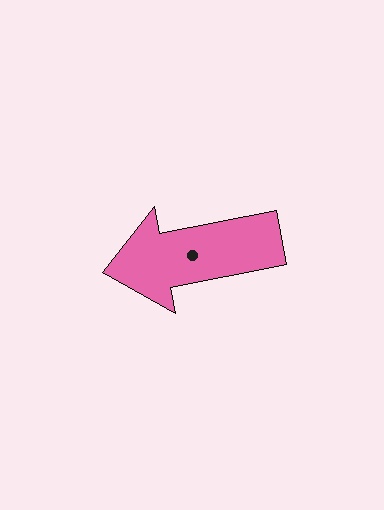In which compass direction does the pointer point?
West.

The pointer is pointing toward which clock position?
Roughly 9 o'clock.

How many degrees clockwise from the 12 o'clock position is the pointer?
Approximately 259 degrees.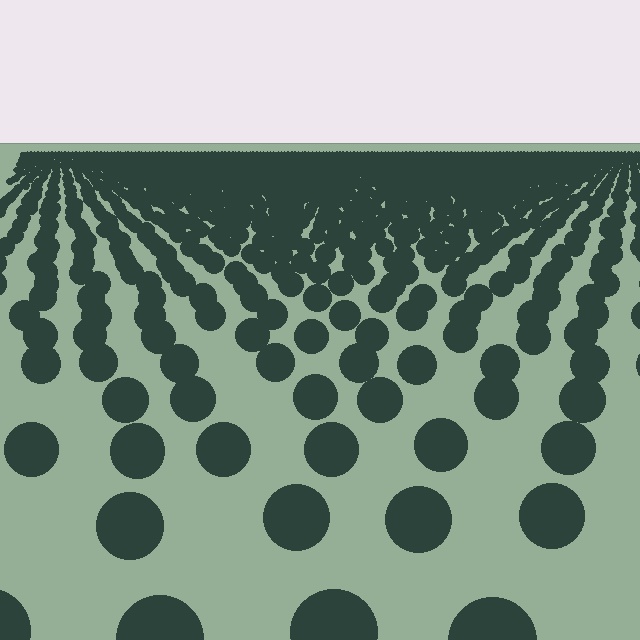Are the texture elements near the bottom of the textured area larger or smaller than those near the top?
Larger. Near the bottom, elements are closer to the viewer and appear at a bigger on-screen size.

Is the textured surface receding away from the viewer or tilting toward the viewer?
The surface is receding away from the viewer. Texture elements get smaller and denser toward the top.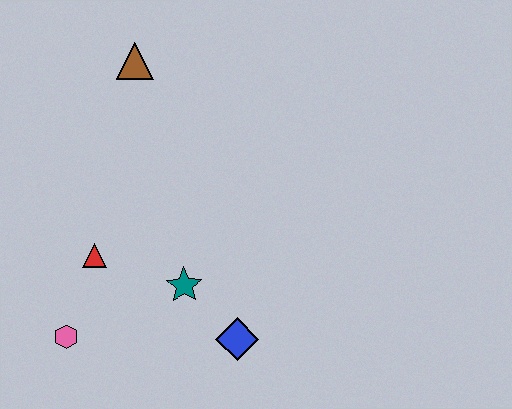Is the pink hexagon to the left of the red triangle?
Yes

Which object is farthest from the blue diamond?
The brown triangle is farthest from the blue diamond.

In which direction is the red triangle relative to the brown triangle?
The red triangle is below the brown triangle.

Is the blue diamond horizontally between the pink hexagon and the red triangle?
No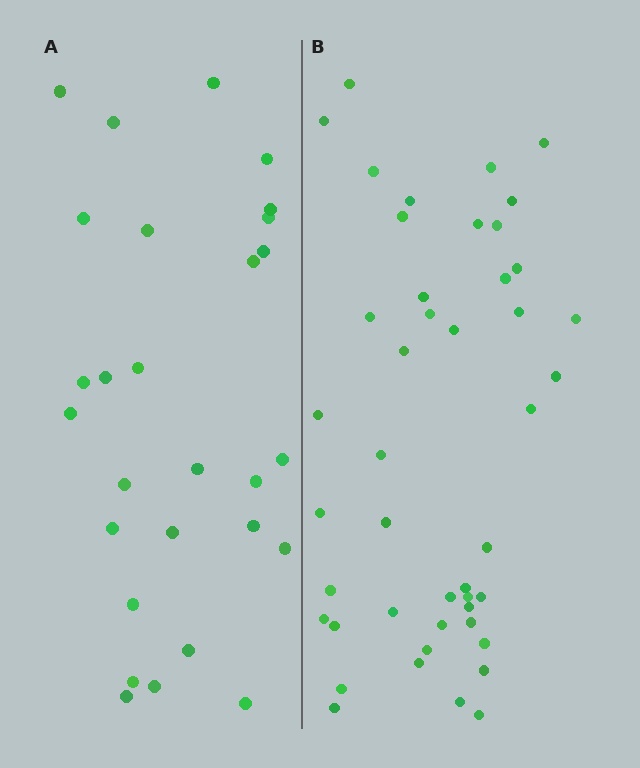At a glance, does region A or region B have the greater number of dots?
Region B (the right region) has more dots.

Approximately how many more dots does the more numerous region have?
Region B has approximately 15 more dots than region A.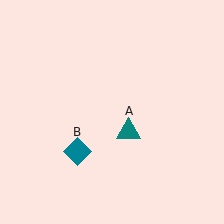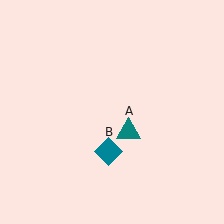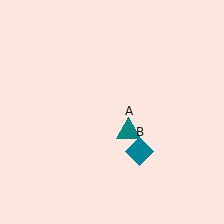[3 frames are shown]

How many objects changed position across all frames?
1 object changed position: teal diamond (object B).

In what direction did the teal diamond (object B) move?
The teal diamond (object B) moved right.